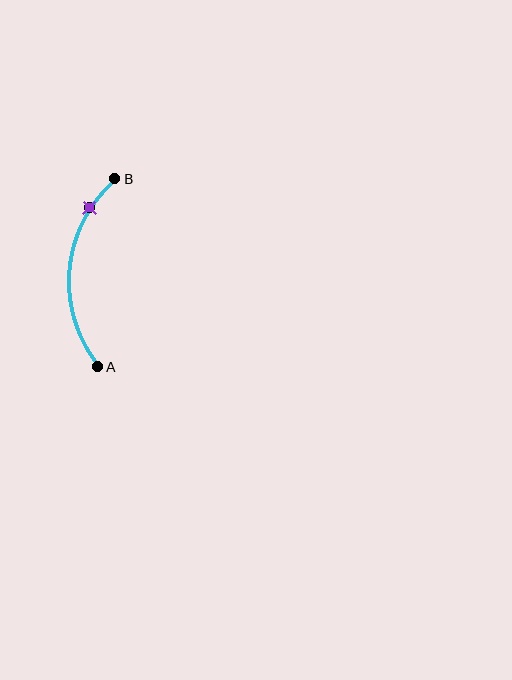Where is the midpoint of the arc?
The arc midpoint is the point on the curve farthest from the straight line joining A and B. It sits to the left of that line.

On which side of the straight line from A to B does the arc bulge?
The arc bulges to the left of the straight line connecting A and B.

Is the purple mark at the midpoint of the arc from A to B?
No. The purple mark lies on the arc but is closer to endpoint B. The arc midpoint would be at the point on the curve equidistant along the arc from both A and B.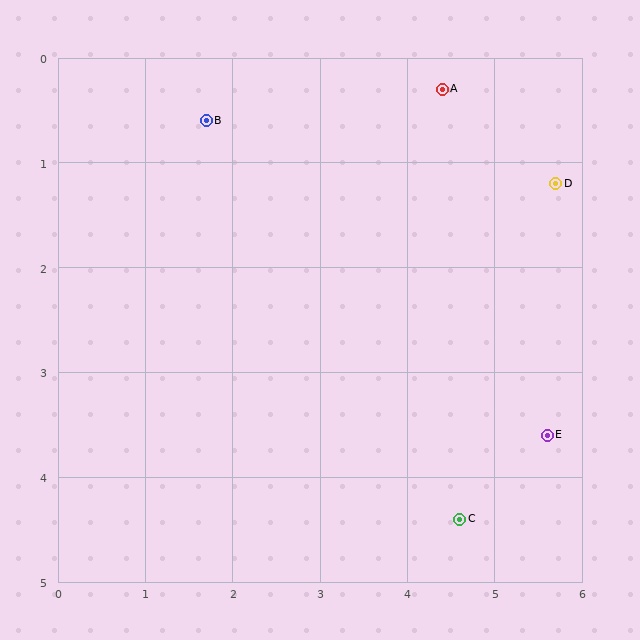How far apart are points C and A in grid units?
Points C and A are about 4.1 grid units apart.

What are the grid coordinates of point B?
Point B is at approximately (1.7, 0.6).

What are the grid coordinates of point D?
Point D is at approximately (5.7, 1.2).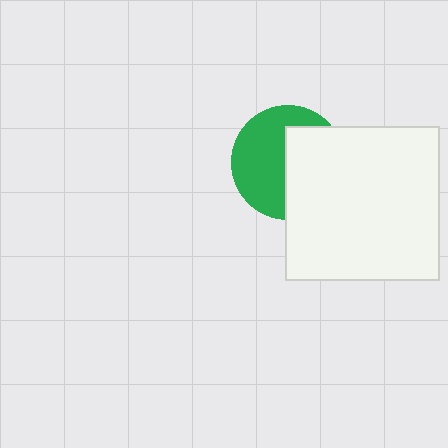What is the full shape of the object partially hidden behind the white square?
The partially hidden object is a green circle.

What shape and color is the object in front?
The object in front is a white square.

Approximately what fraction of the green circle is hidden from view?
Roughly 46% of the green circle is hidden behind the white square.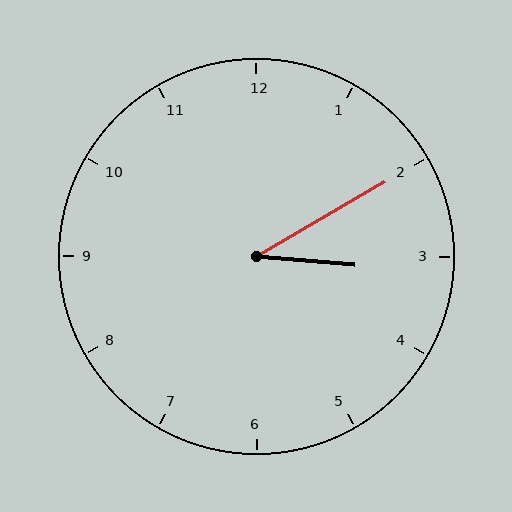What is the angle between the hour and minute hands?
Approximately 35 degrees.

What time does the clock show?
3:10.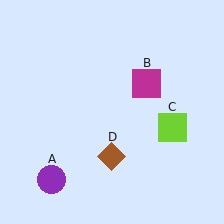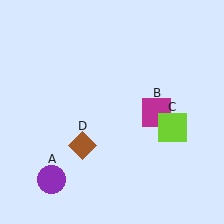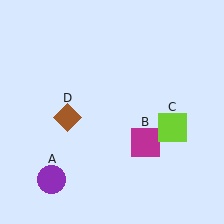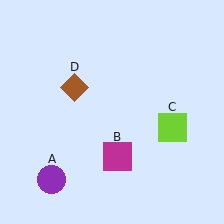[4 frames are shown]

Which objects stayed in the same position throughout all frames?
Purple circle (object A) and lime square (object C) remained stationary.